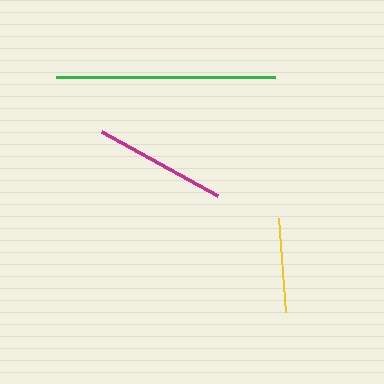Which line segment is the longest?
The green line is the longest at approximately 219 pixels.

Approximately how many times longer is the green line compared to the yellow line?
The green line is approximately 2.3 times the length of the yellow line.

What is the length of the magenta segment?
The magenta segment is approximately 133 pixels long.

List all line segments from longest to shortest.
From longest to shortest: green, magenta, yellow.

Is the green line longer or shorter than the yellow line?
The green line is longer than the yellow line.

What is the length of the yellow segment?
The yellow segment is approximately 95 pixels long.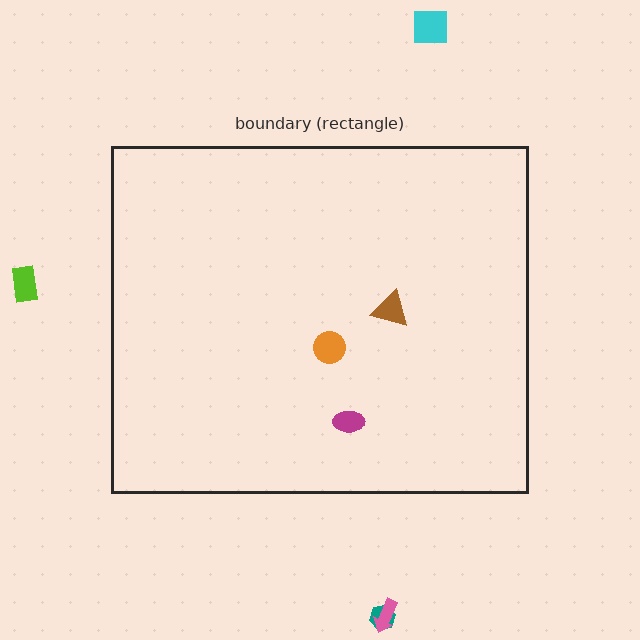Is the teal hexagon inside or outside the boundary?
Outside.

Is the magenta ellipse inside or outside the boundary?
Inside.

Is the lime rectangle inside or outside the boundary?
Outside.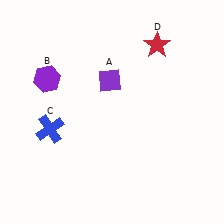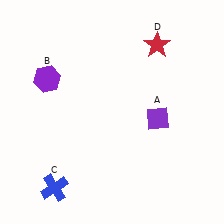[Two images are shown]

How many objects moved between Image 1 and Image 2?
2 objects moved between the two images.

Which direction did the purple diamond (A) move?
The purple diamond (A) moved right.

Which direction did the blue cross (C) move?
The blue cross (C) moved down.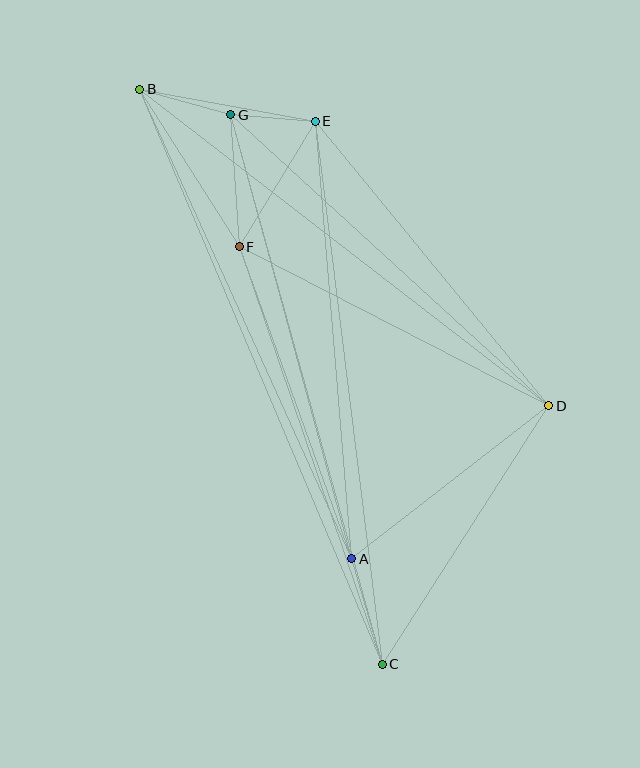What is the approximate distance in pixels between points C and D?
The distance between C and D is approximately 308 pixels.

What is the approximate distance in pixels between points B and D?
The distance between B and D is approximately 517 pixels.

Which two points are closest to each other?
Points E and G are closest to each other.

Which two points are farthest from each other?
Points B and C are farthest from each other.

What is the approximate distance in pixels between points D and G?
The distance between D and G is approximately 431 pixels.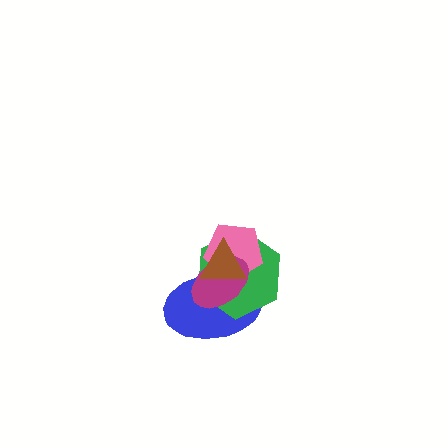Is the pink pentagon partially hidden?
Yes, it is partially covered by another shape.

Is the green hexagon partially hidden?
Yes, it is partially covered by another shape.